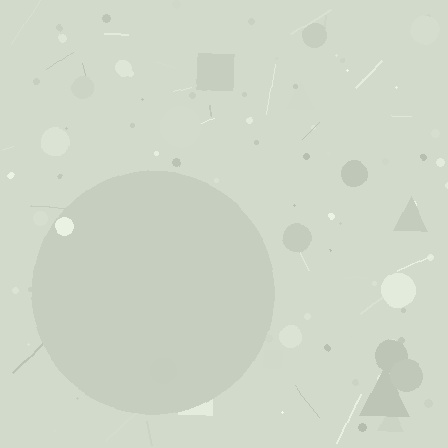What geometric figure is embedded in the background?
A circle is embedded in the background.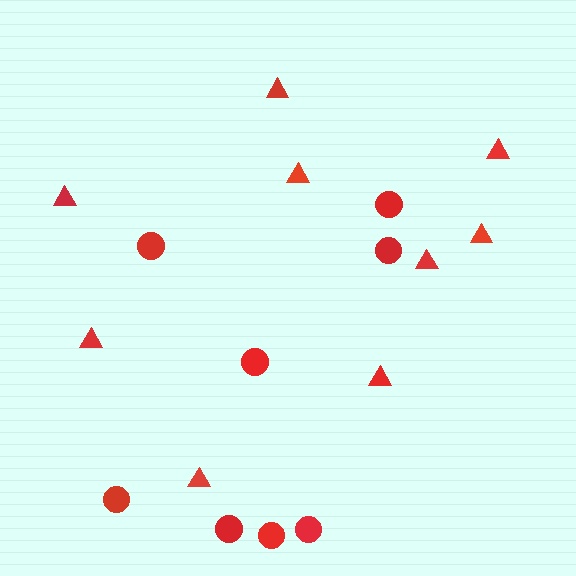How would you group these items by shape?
There are 2 groups: one group of triangles (9) and one group of circles (8).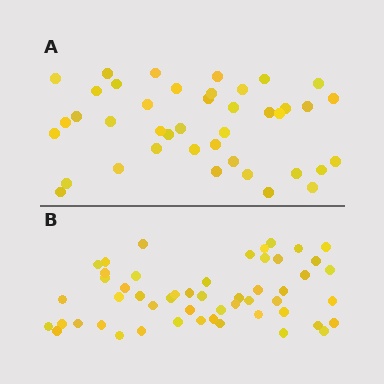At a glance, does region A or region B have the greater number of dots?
Region B (the bottom region) has more dots.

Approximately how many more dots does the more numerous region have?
Region B has roughly 12 or so more dots than region A.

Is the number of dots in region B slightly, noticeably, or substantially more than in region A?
Region B has noticeably more, but not dramatically so. The ratio is roughly 1.3 to 1.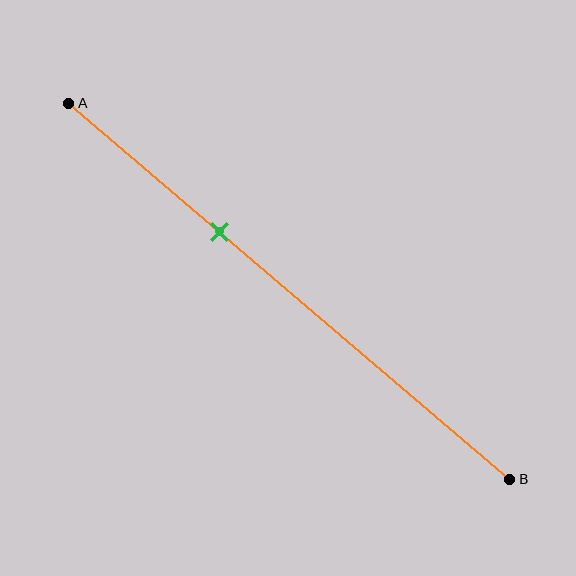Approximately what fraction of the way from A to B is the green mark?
The green mark is approximately 35% of the way from A to B.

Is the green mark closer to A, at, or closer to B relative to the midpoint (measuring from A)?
The green mark is closer to point A than the midpoint of segment AB.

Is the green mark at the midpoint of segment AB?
No, the mark is at about 35% from A, not at the 50% midpoint.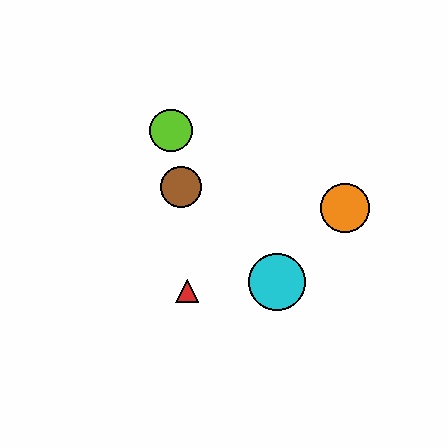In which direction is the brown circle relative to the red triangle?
The brown circle is above the red triangle.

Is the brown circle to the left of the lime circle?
No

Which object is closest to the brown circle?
The lime circle is closest to the brown circle.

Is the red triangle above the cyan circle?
No